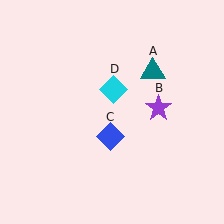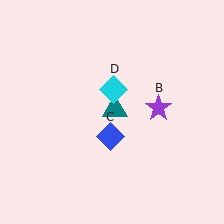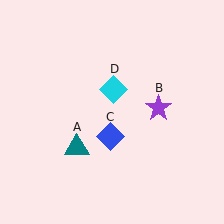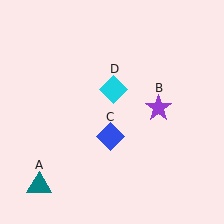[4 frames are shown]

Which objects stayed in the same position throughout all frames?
Purple star (object B) and blue diamond (object C) and cyan diamond (object D) remained stationary.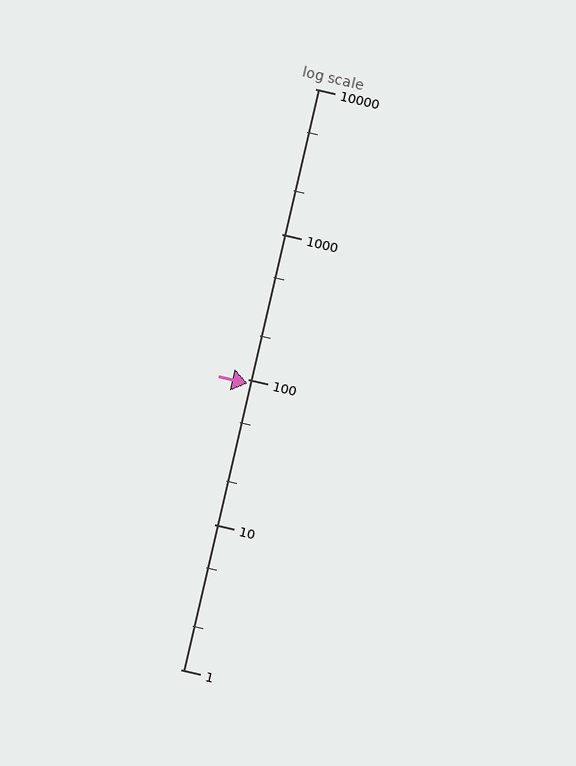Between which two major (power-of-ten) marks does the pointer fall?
The pointer is between 10 and 100.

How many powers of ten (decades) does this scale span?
The scale spans 4 decades, from 1 to 10000.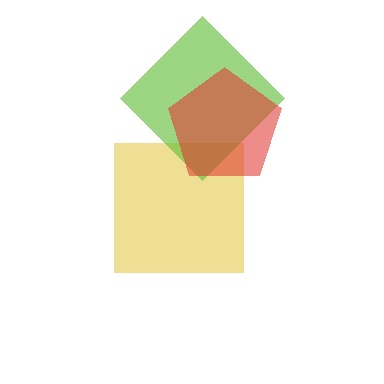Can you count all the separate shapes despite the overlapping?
Yes, there are 3 separate shapes.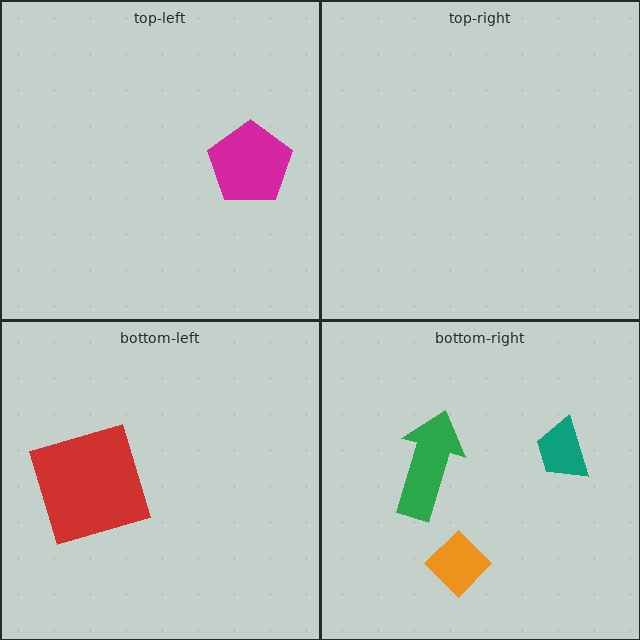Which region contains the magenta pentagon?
The top-left region.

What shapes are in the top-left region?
The magenta pentagon.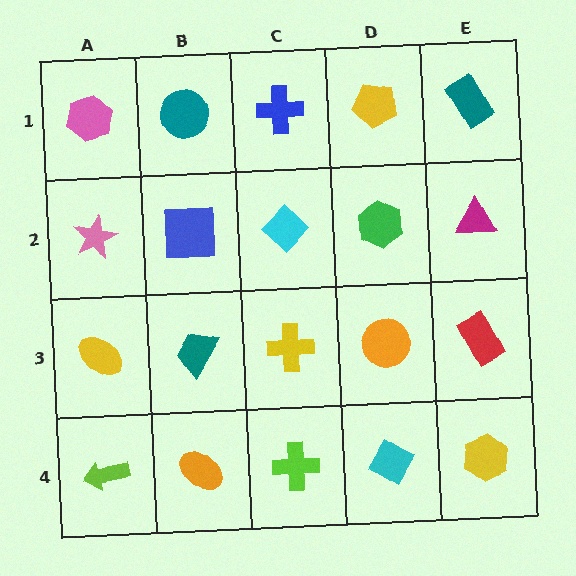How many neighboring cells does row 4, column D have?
3.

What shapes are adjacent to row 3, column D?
A green hexagon (row 2, column D), a cyan diamond (row 4, column D), a yellow cross (row 3, column C), a red rectangle (row 3, column E).